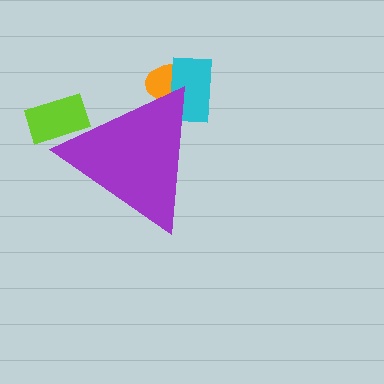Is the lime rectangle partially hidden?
Yes, the lime rectangle is partially hidden behind the purple triangle.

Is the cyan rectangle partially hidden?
Yes, the cyan rectangle is partially hidden behind the purple triangle.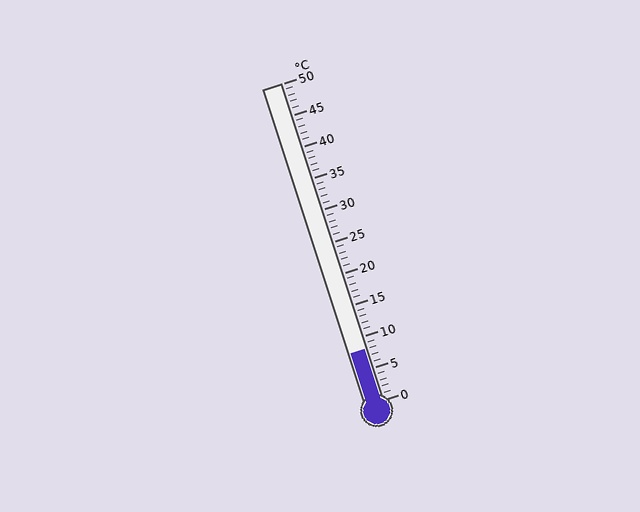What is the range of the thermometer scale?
The thermometer scale ranges from 0°C to 50°C.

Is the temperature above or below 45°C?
The temperature is below 45°C.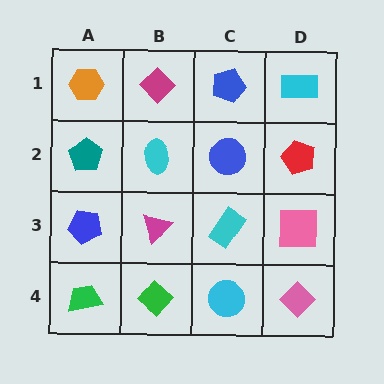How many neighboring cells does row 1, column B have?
3.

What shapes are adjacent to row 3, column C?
A blue circle (row 2, column C), a cyan circle (row 4, column C), a magenta triangle (row 3, column B), a pink square (row 3, column D).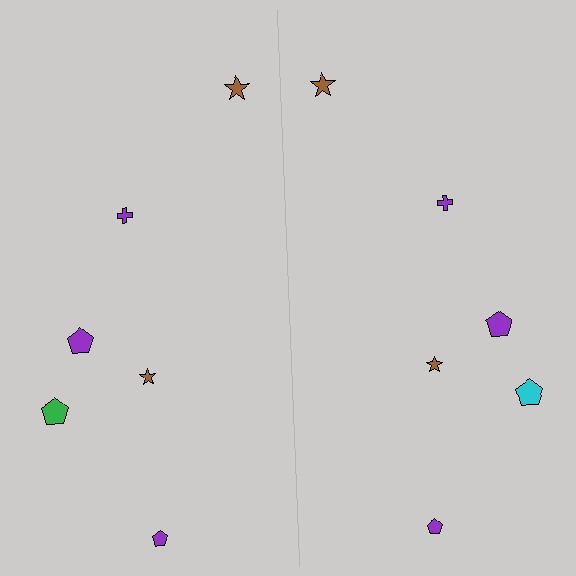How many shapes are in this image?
There are 12 shapes in this image.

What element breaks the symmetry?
The cyan pentagon on the right side breaks the symmetry — its mirror counterpart is green.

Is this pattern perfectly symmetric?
No, the pattern is not perfectly symmetric. The cyan pentagon on the right side breaks the symmetry — its mirror counterpart is green.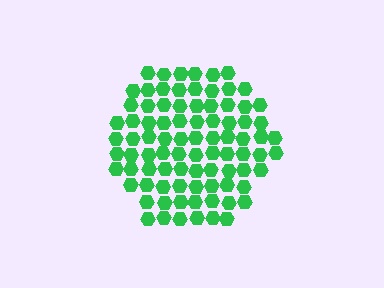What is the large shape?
The large shape is a hexagon.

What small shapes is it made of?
It is made of small hexagons.